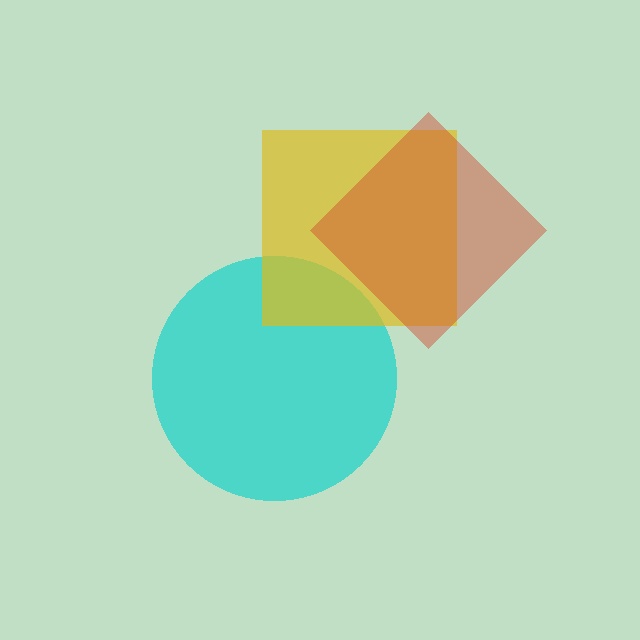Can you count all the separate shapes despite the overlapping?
Yes, there are 3 separate shapes.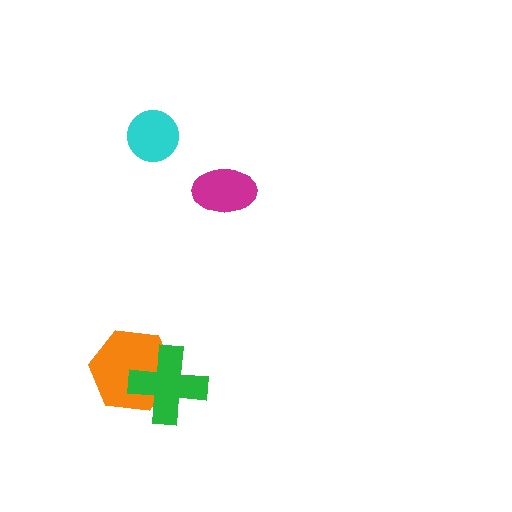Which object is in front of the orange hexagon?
The green cross is in front of the orange hexagon.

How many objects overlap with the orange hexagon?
1 object overlaps with the orange hexagon.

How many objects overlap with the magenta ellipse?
0 objects overlap with the magenta ellipse.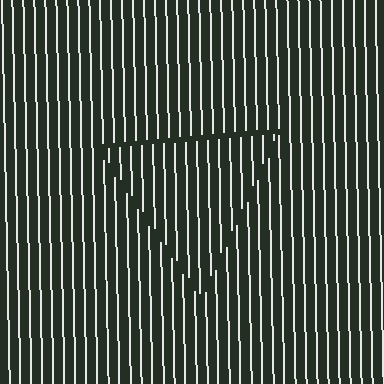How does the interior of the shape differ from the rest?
The interior of the shape contains the same grating, shifted by half a period — the contour is defined by the phase discontinuity where line-ends from the inner and outer gratings abut.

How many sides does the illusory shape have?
3 sides — the line-ends trace a triangle.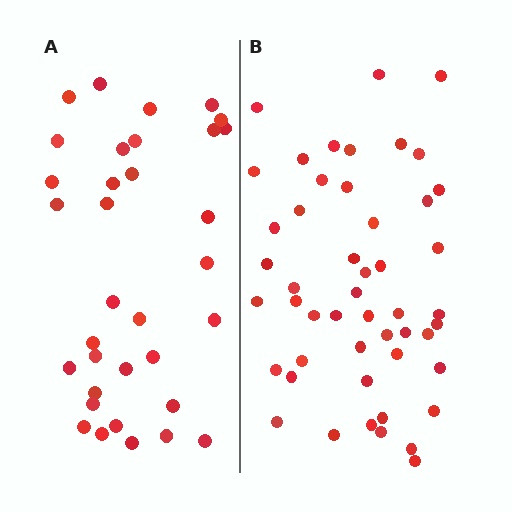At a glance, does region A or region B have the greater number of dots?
Region B (the right region) has more dots.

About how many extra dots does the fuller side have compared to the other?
Region B has approximately 15 more dots than region A.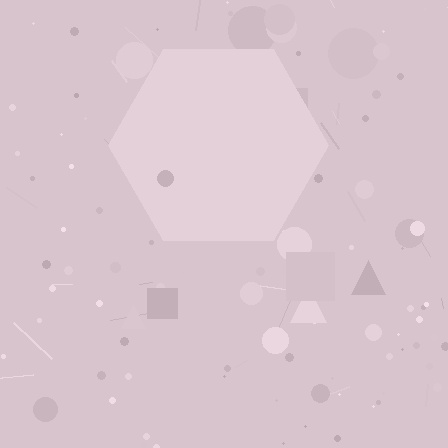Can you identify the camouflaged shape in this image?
The camouflaged shape is a hexagon.